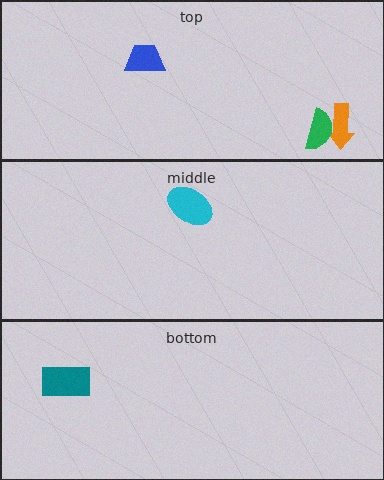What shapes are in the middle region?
The cyan ellipse.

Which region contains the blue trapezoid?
The top region.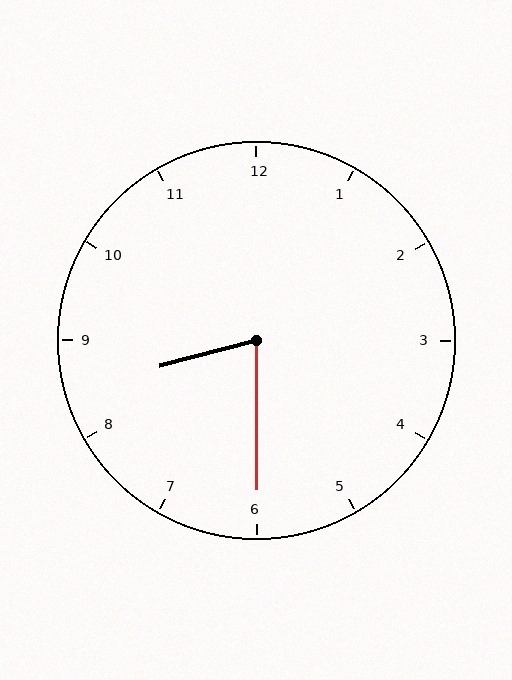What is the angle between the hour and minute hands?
Approximately 75 degrees.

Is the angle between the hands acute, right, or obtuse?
It is acute.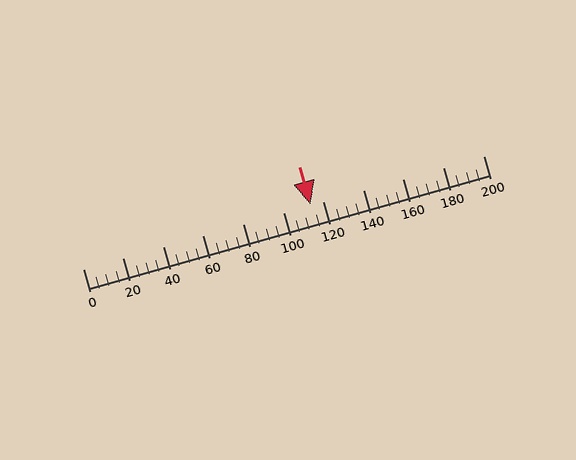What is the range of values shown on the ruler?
The ruler shows values from 0 to 200.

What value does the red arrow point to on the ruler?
The red arrow points to approximately 114.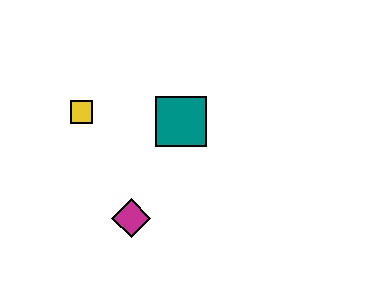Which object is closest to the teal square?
The yellow square is closest to the teal square.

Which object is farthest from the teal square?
The magenta diamond is farthest from the teal square.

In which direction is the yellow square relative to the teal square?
The yellow square is to the left of the teal square.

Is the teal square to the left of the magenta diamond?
No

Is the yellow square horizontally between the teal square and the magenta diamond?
No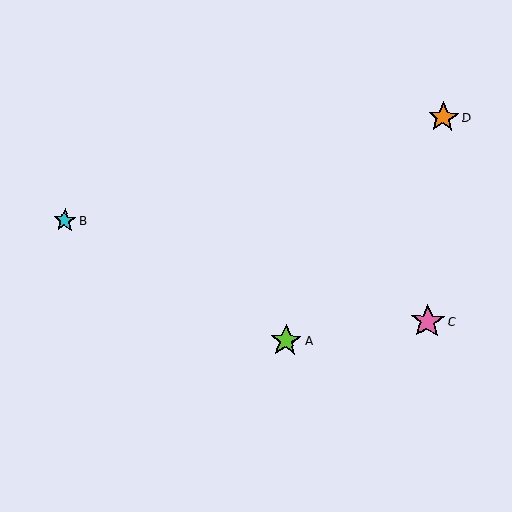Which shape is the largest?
The pink star (labeled C) is the largest.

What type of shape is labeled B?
Shape B is a cyan star.